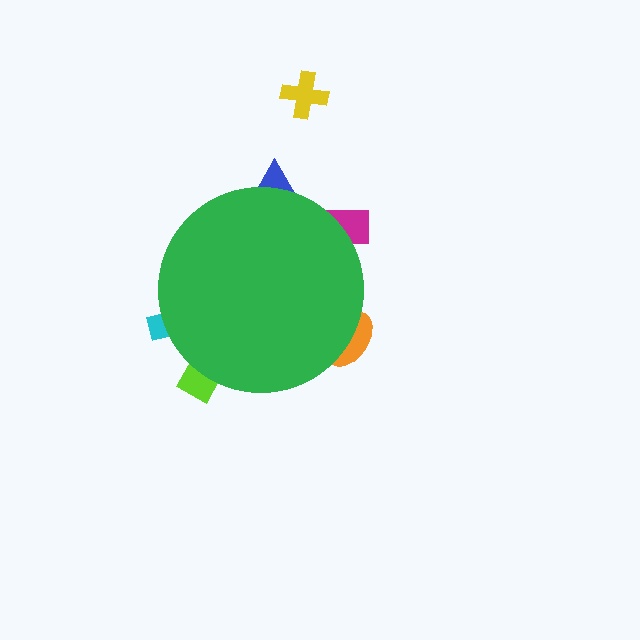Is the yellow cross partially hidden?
No, the yellow cross is fully visible.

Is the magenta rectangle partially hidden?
Yes, the magenta rectangle is partially hidden behind the green circle.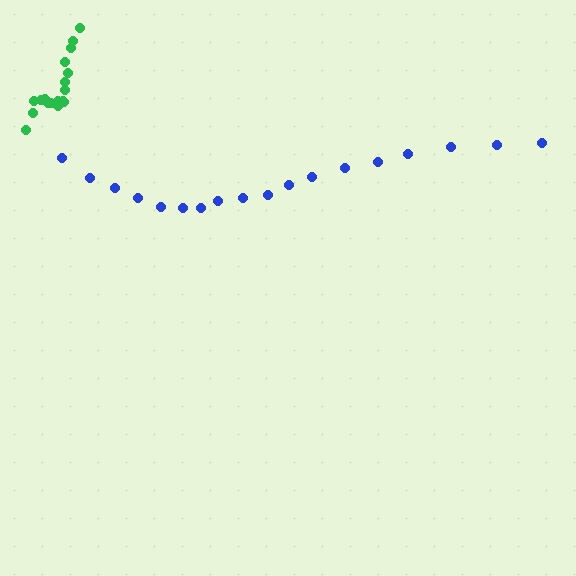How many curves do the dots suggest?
There are 2 distinct paths.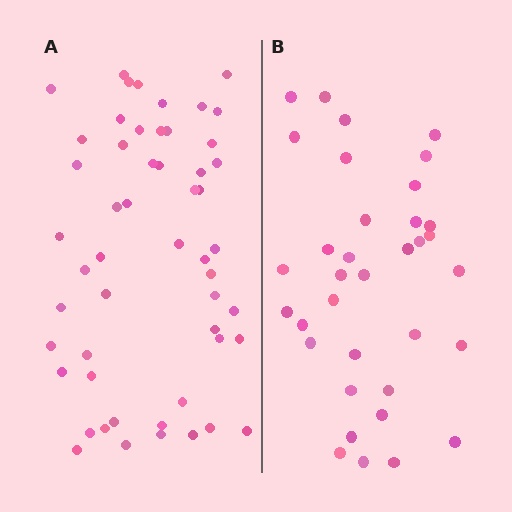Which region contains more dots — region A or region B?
Region A (the left region) has more dots.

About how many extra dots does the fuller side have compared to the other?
Region A has approximately 20 more dots than region B.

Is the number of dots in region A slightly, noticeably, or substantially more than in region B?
Region A has substantially more. The ratio is roughly 1.5 to 1.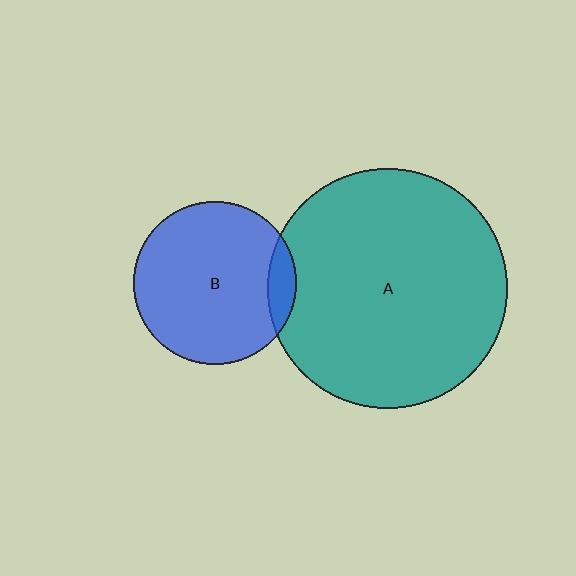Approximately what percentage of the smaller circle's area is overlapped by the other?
Approximately 10%.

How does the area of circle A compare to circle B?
Approximately 2.2 times.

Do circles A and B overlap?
Yes.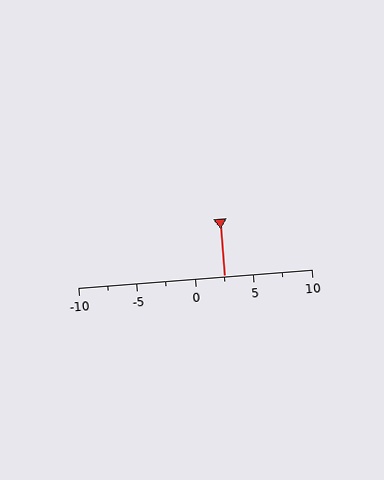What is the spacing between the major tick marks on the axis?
The major ticks are spaced 5 apart.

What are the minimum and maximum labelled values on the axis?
The axis runs from -10 to 10.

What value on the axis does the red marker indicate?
The marker indicates approximately 2.5.